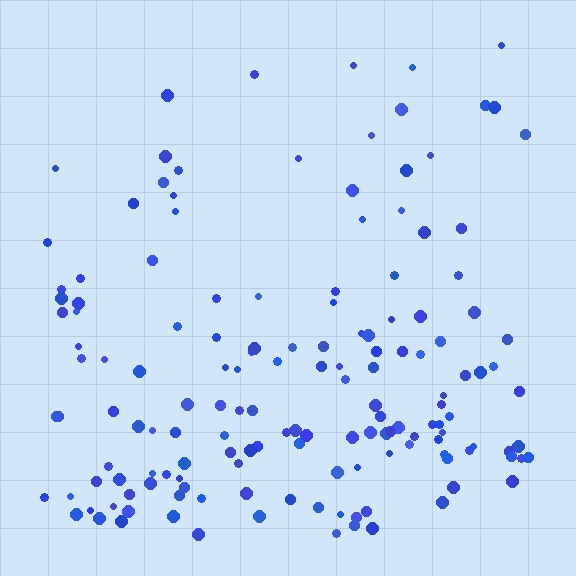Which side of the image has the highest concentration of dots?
The bottom.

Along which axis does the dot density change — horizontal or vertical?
Vertical.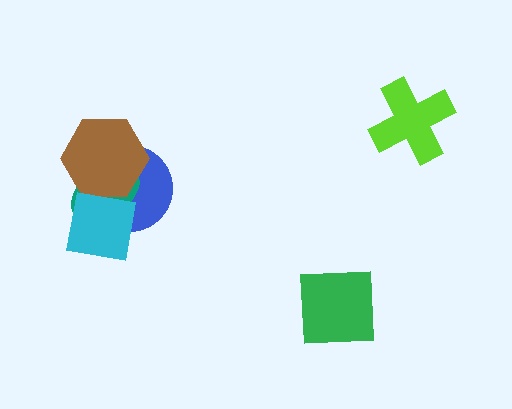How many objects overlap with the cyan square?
2 objects overlap with the cyan square.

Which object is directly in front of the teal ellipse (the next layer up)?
The brown hexagon is directly in front of the teal ellipse.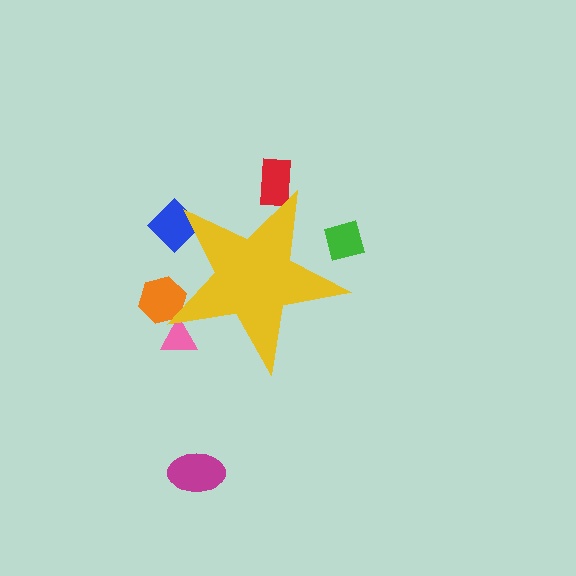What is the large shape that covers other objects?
A yellow star.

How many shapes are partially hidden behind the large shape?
5 shapes are partially hidden.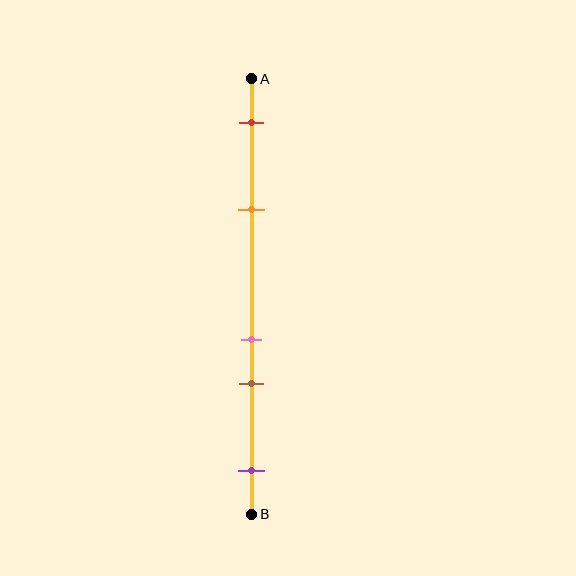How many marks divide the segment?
There are 5 marks dividing the segment.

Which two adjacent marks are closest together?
The pink and brown marks are the closest adjacent pair.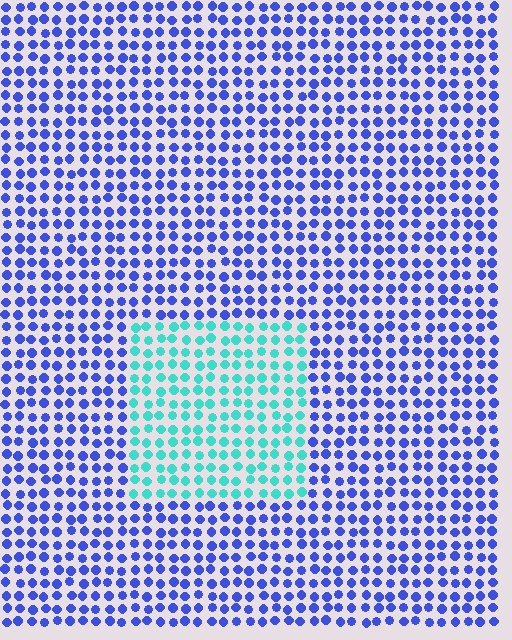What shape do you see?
I see a rectangle.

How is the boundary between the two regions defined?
The boundary is defined purely by a slight shift in hue (about 61 degrees). Spacing, size, and orientation are identical on both sides.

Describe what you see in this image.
The image is filled with small blue elements in a uniform arrangement. A rectangle-shaped region is visible where the elements are tinted to a slightly different hue, forming a subtle color boundary.